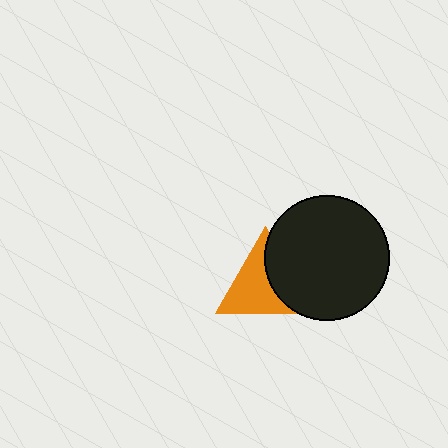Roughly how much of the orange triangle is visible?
About half of it is visible (roughly 61%).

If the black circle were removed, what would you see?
You would see the complete orange triangle.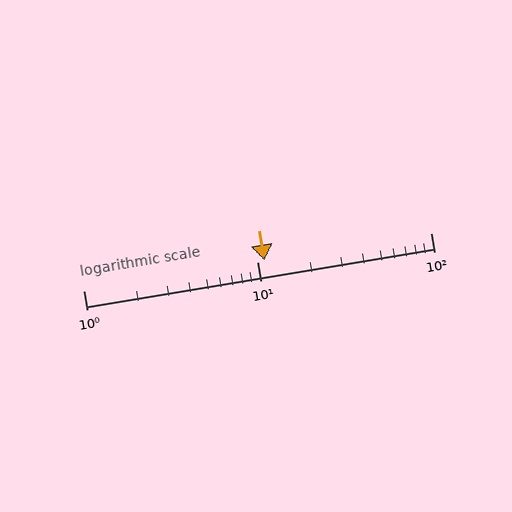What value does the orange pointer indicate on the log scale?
The pointer indicates approximately 11.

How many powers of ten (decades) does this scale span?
The scale spans 2 decades, from 1 to 100.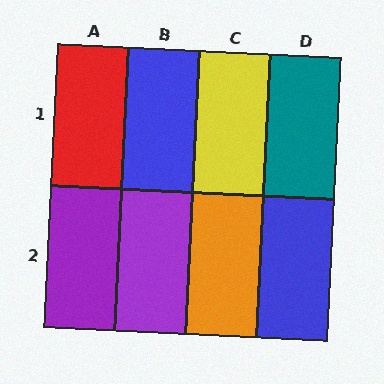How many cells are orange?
1 cell is orange.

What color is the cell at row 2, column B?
Purple.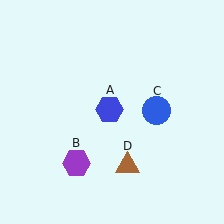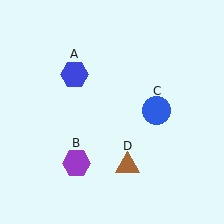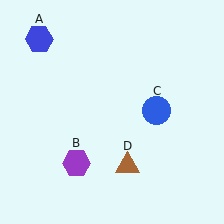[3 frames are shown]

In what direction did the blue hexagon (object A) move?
The blue hexagon (object A) moved up and to the left.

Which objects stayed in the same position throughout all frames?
Purple hexagon (object B) and blue circle (object C) and brown triangle (object D) remained stationary.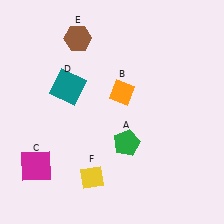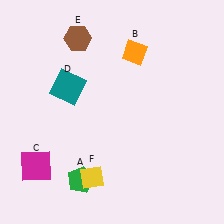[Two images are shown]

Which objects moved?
The objects that moved are: the green pentagon (A), the orange diamond (B).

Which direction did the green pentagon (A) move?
The green pentagon (A) moved left.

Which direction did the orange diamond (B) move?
The orange diamond (B) moved up.